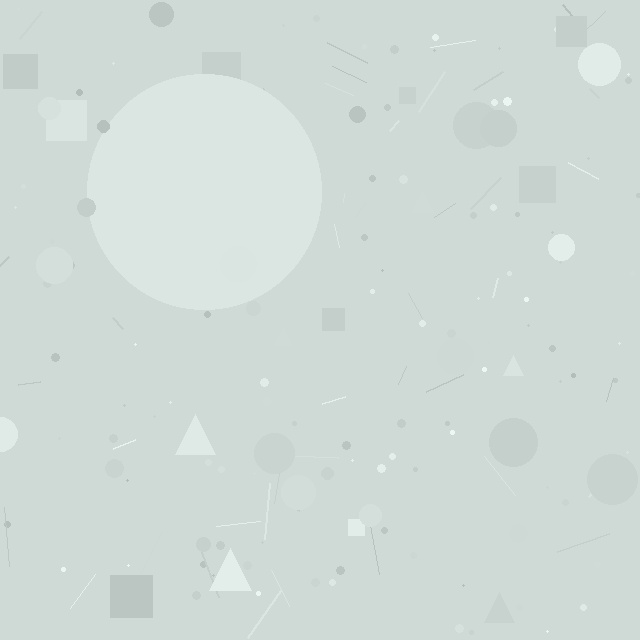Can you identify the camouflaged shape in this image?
The camouflaged shape is a circle.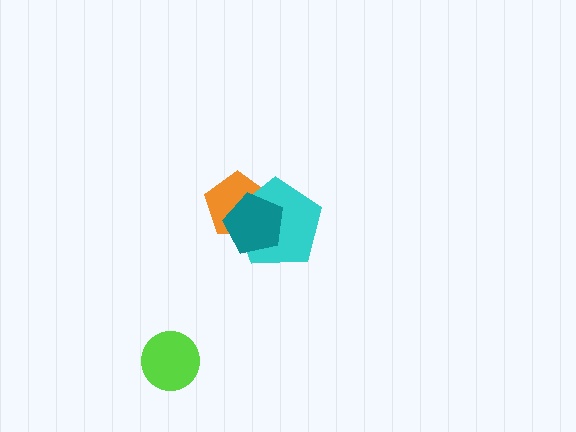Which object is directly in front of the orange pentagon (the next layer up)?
The cyan pentagon is directly in front of the orange pentagon.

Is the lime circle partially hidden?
No, no other shape covers it.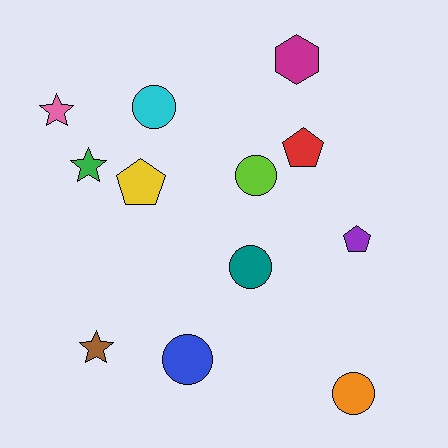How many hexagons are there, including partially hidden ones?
There is 1 hexagon.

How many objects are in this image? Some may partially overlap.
There are 12 objects.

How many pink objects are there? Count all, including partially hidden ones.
There is 1 pink object.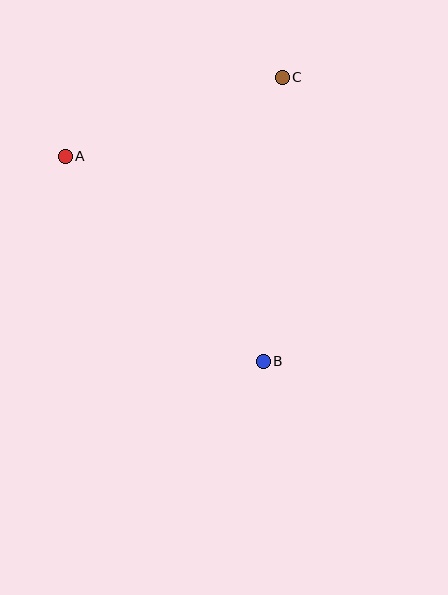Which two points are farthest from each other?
Points A and B are farthest from each other.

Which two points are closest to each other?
Points A and C are closest to each other.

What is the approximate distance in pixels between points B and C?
The distance between B and C is approximately 285 pixels.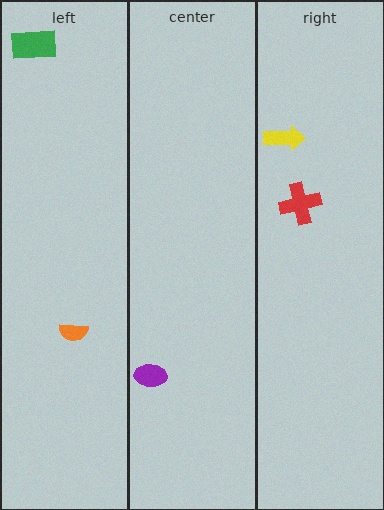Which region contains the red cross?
The right region.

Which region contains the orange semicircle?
The left region.